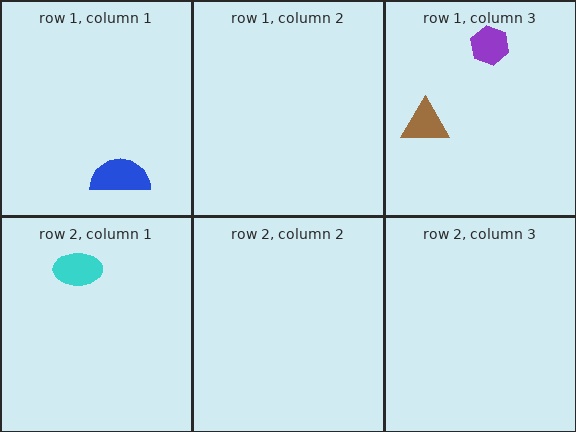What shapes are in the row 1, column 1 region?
The blue semicircle.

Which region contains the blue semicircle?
The row 1, column 1 region.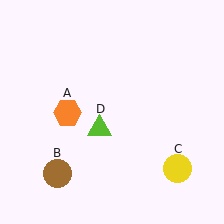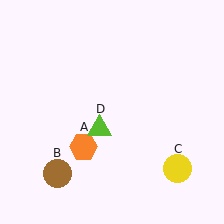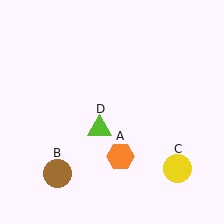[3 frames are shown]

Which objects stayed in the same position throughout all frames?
Brown circle (object B) and yellow circle (object C) and lime triangle (object D) remained stationary.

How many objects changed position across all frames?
1 object changed position: orange hexagon (object A).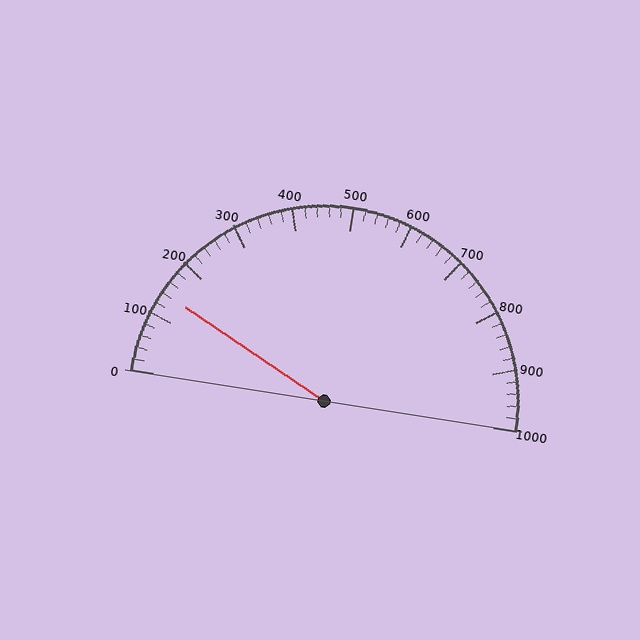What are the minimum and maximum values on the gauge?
The gauge ranges from 0 to 1000.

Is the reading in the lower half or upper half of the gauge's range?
The reading is in the lower half of the range (0 to 1000).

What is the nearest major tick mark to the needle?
The nearest major tick mark is 100.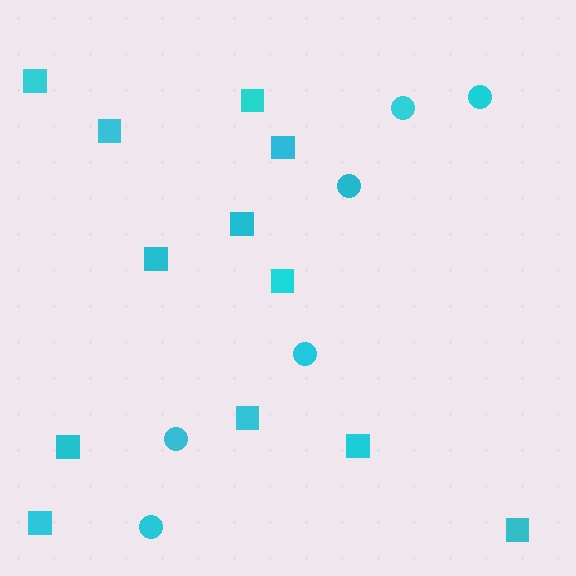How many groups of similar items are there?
There are 2 groups: one group of circles (6) and one group of squares (12).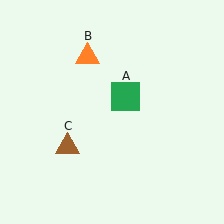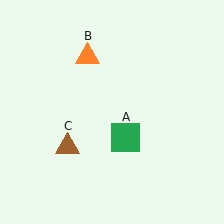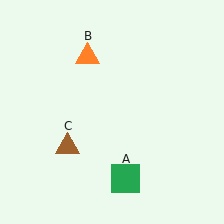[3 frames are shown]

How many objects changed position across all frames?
1 object changed position: green square (object A).